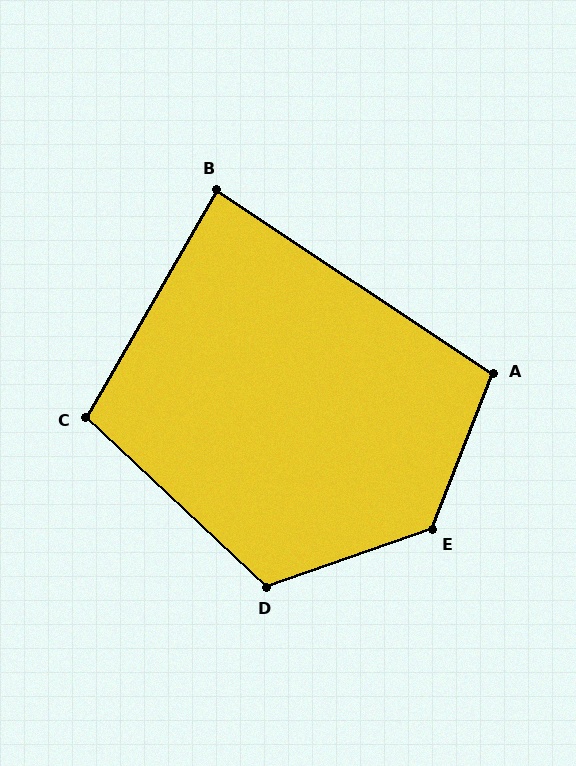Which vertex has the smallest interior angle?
B, at approximately 87 degrees.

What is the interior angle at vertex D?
Approximately 117 degrees (obtuse).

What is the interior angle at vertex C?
Approximately 103 degrees (obtuse).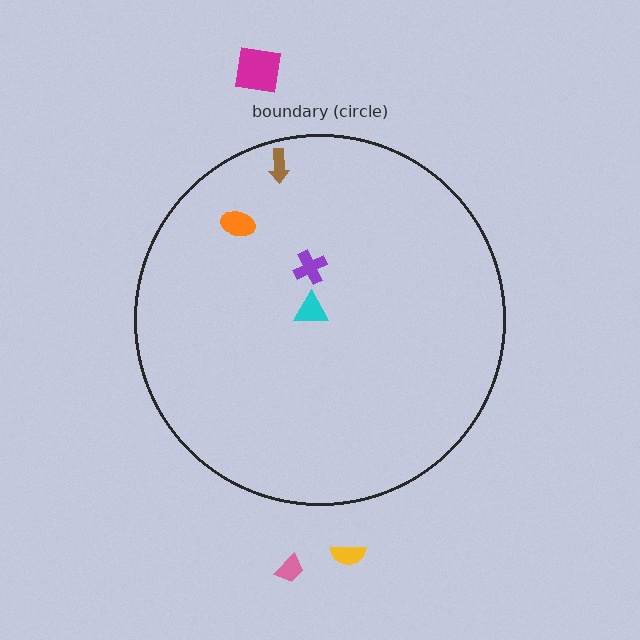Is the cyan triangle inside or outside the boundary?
Inside.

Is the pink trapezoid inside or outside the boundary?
Outside.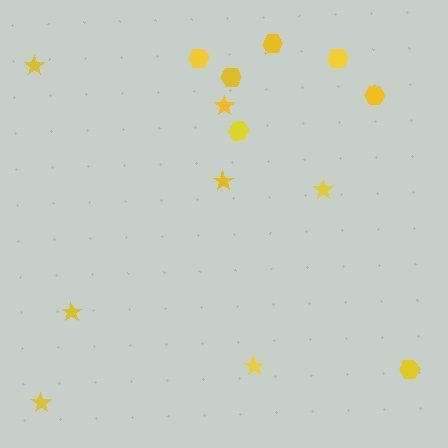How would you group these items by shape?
There are 2 groups: one group of hexagons (7) and one group of stars (7).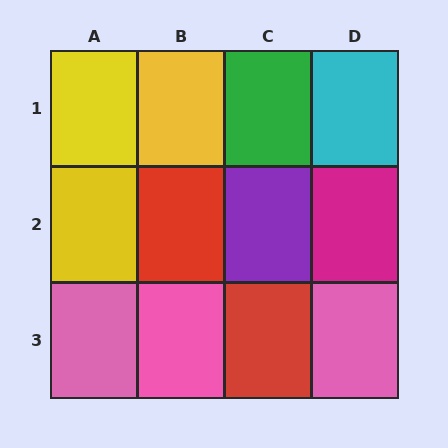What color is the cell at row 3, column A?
Pink.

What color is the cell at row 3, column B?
Pink.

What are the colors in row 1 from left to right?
Yellow, yellow, green, cyan.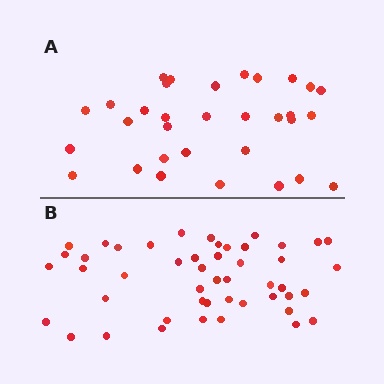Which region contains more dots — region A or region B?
Region B (the bottom region) has more dots.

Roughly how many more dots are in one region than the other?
Region B has approximately 15 more dots than region A.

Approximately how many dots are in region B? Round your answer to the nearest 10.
About 50 dots. (The exact count is 48, which rounds to 50.)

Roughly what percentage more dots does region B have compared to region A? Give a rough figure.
About 50% more.